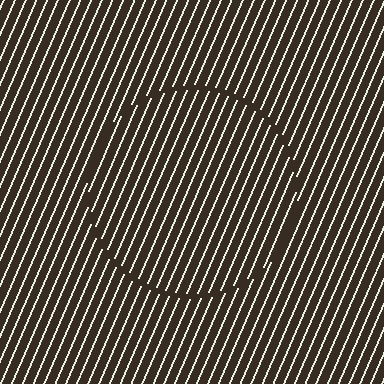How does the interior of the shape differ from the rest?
The interior of the shape contains the same grating, shifted by half a period — the contour is defined by the phase discontinuity where line-ends from the inner and outer gratings abut.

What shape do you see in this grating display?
An illusory circle. The interior of the shape contains the same grating, shifted by half a period — the contour is defined by the phase discontinuity where line-ends from the inner and outer gratings abut.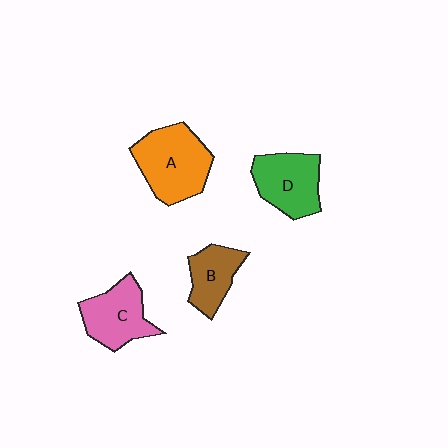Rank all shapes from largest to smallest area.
From largest to smallest: A (orange), D (green), C (pink), B (brown).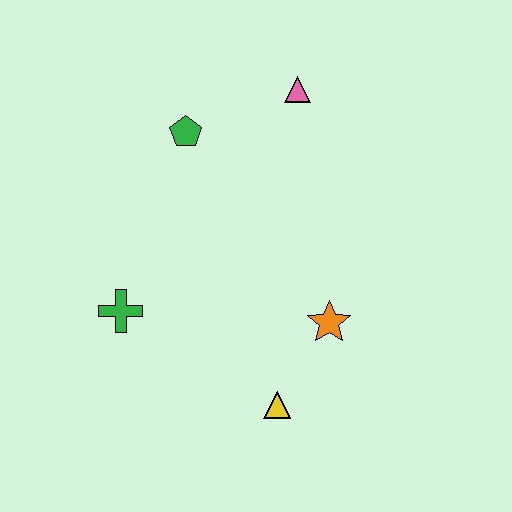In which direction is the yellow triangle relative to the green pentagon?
The yellow triangle is below the green pentagon.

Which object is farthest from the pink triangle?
The yellow triangle is farthest from the pink triangle.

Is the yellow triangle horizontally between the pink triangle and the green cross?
Yes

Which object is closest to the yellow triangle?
The orange star is closest to the yellow triangle.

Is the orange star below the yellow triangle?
No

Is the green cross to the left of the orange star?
Yes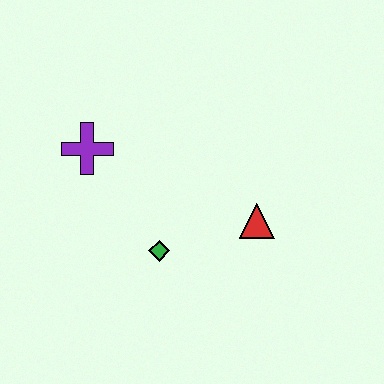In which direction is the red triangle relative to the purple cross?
The red triangle is to the right of the purple cross.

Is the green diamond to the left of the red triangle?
Yes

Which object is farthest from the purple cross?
The red triangle is farthest from the purple cross.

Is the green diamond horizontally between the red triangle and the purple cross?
Yes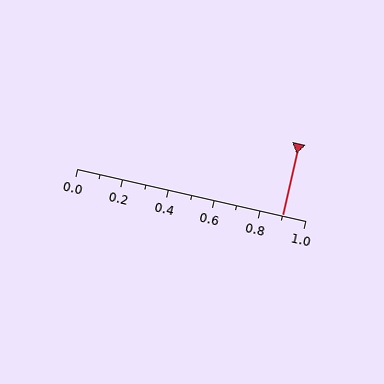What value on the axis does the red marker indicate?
The marker indicates approximately 0.9.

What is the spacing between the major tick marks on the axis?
The major ticks are spaced 0.2 apart.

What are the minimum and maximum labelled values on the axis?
The axis runs from 0.0 to 1.0.